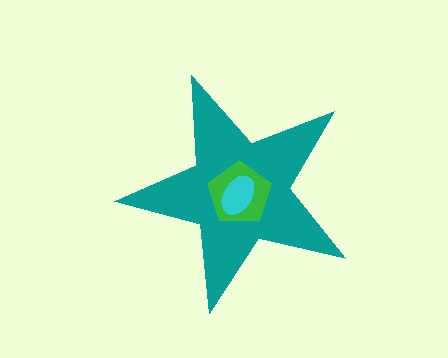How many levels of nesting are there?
3.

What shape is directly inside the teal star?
The green pentagon.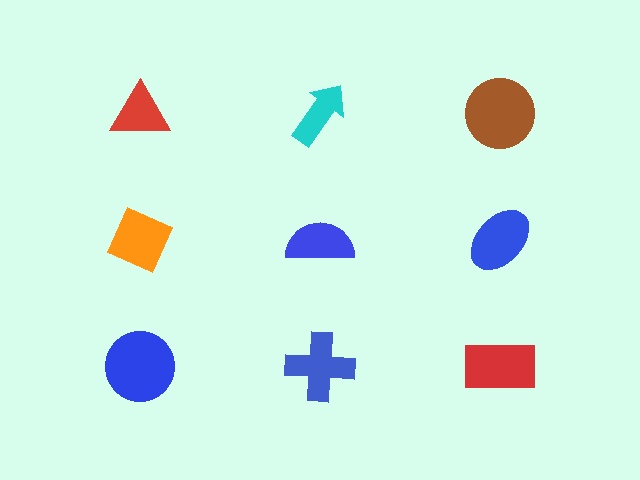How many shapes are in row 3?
3 shapes.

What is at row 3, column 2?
A blue cross.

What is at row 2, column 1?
An orange diamond.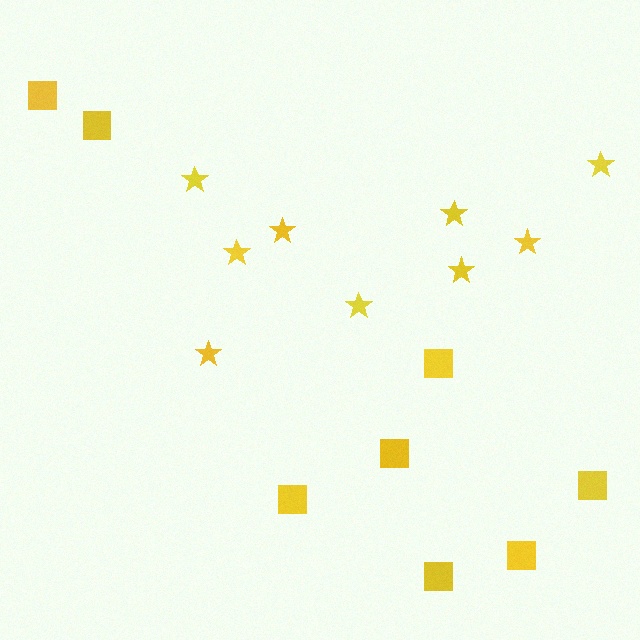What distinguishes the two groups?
There are 2 groups: one group of squares (8) and one group of stars (9).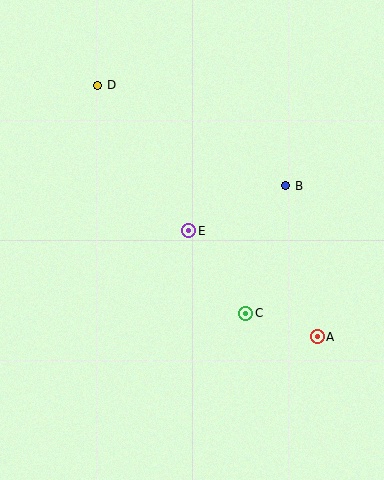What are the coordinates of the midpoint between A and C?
The midpoint between A and C is at (281, 325).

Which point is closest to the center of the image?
Point E at (189, 231) is closest to the center.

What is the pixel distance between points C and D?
The distance between C and D is 272 pixels.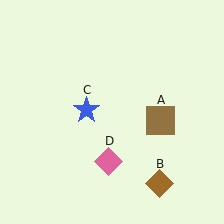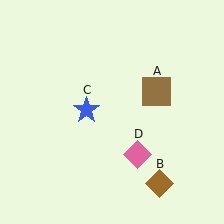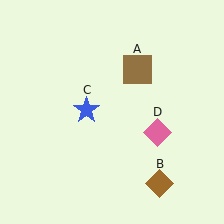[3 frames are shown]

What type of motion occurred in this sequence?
The brown square (object A), pink diamond (object D) rotated counterclockwise around the center of the scene.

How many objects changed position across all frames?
2 objects changed position: brown square (object A), pink diamond (object D).